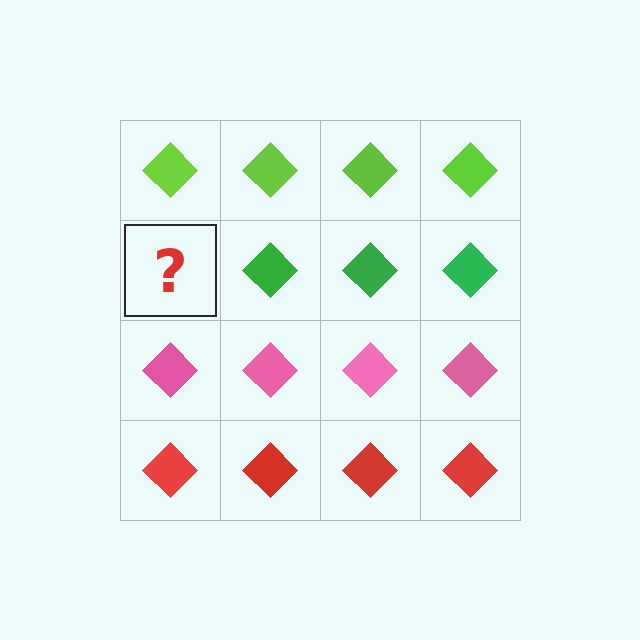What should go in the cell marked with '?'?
The missing cell should contain a green diamond.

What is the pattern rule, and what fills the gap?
The rule is that each row has a consistent color. The gap should be filled with a green diamond.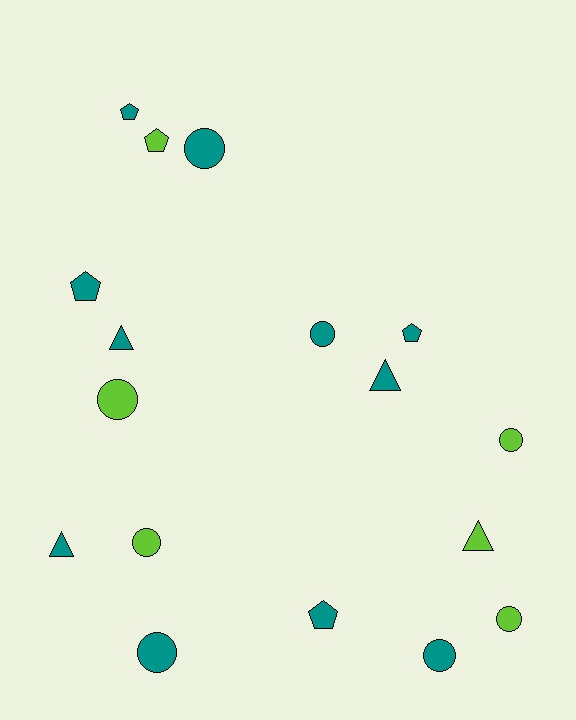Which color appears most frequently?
Teal, with 11 objects.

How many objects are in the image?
There are 17 objects.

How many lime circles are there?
There are 4 lime circles.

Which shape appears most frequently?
Circle, with 8 objects.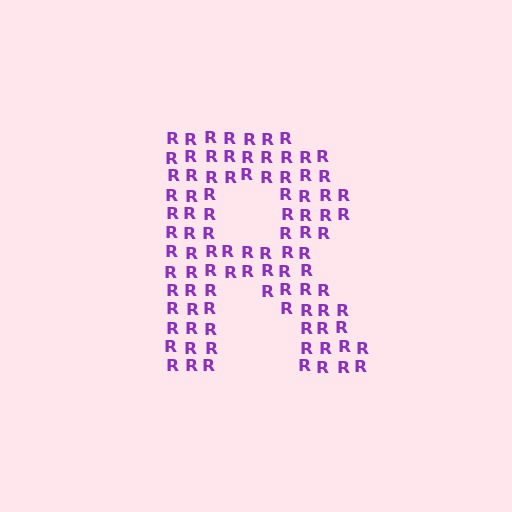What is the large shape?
The large shape is the letter R.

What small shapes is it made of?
It is made of small letter R's.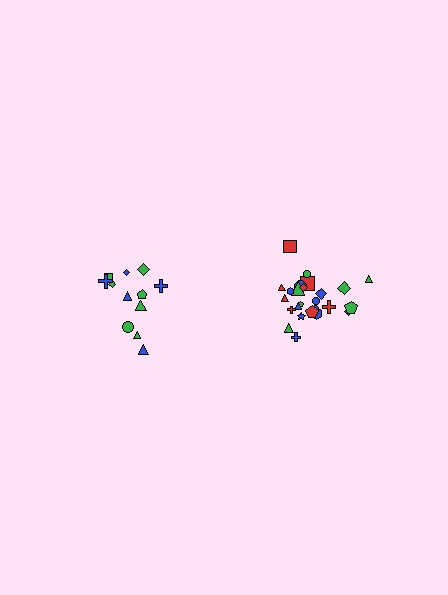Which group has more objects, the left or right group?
The right group.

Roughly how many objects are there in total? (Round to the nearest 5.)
Roughly 35 objects in total.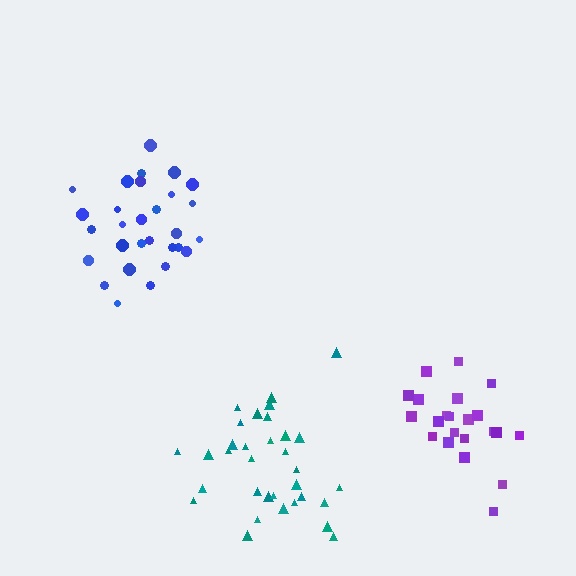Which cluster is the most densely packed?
Teal.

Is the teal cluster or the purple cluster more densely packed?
Teal.